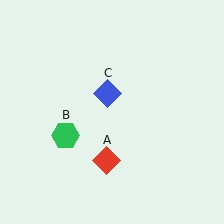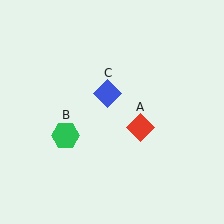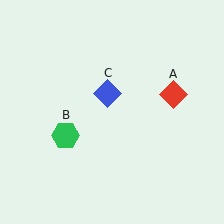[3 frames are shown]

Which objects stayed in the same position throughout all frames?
Green hexagon (object B) and blue diamond (object C) remained stationary.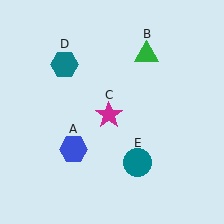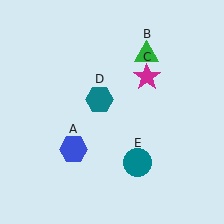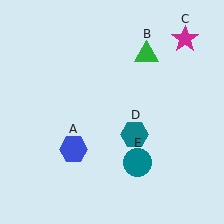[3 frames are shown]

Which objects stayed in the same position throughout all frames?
Blue hexagon (object A) and green triangle (object B) and teal circle (object E) remained stationary.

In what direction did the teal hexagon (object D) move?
The teal hexagon (object D) moved down and to the right.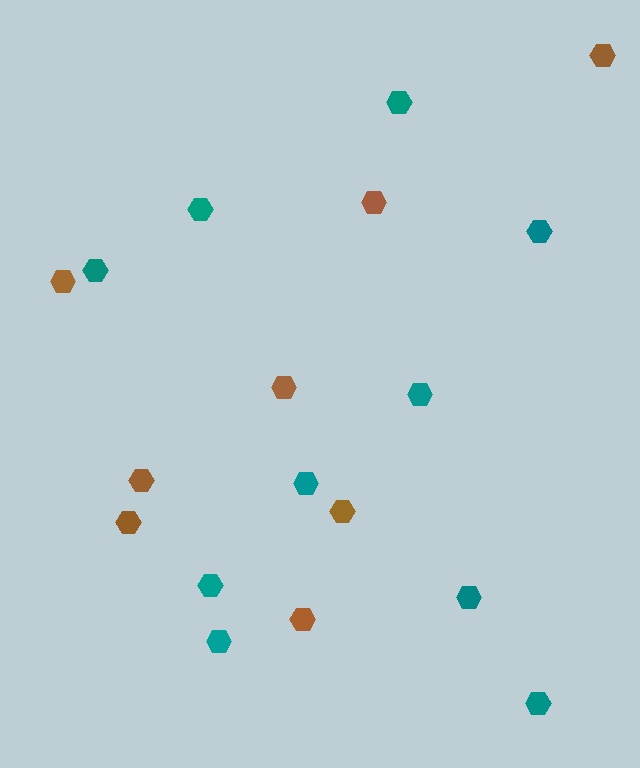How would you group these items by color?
There are 2 groups: one group of brown hexagons (8) and one group of teal hexagons (10).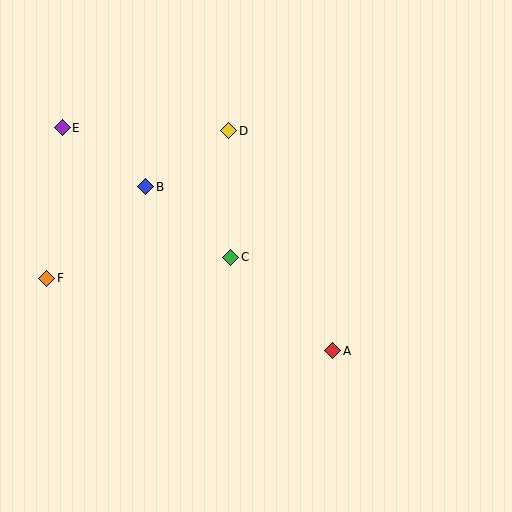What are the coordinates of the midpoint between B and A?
The midpoint between B and A is at (239, 269).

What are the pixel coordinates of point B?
Point B is at (146, 187).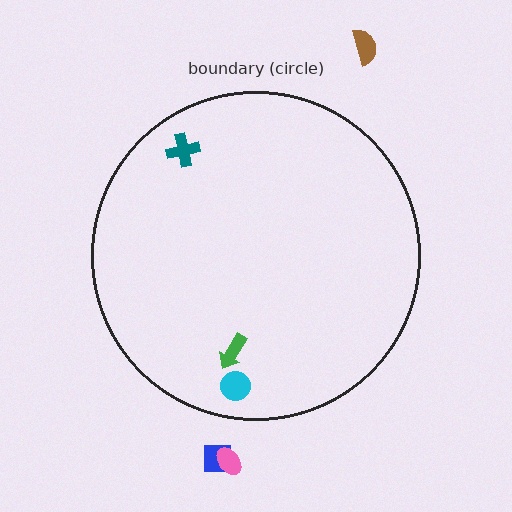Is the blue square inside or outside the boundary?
Outside.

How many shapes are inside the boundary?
3 inside, 3 outside.